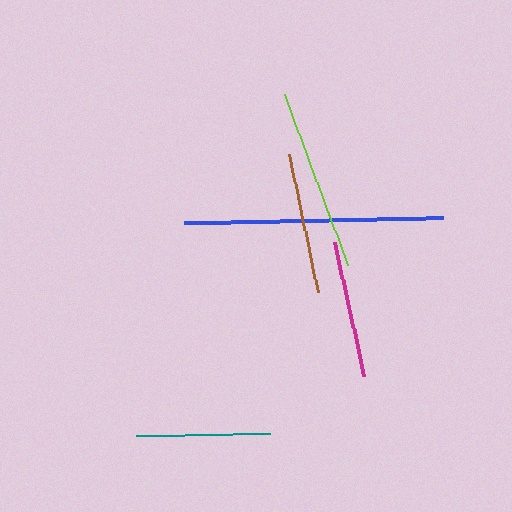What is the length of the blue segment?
The blue segment is approximately 259 pixels long.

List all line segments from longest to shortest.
From longest to shortest: blue, lime, brown, magenta, teal.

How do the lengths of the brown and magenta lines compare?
The brown and magenta lines are approximately the same length.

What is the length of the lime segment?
The lime segment is approximately 182 pixels long.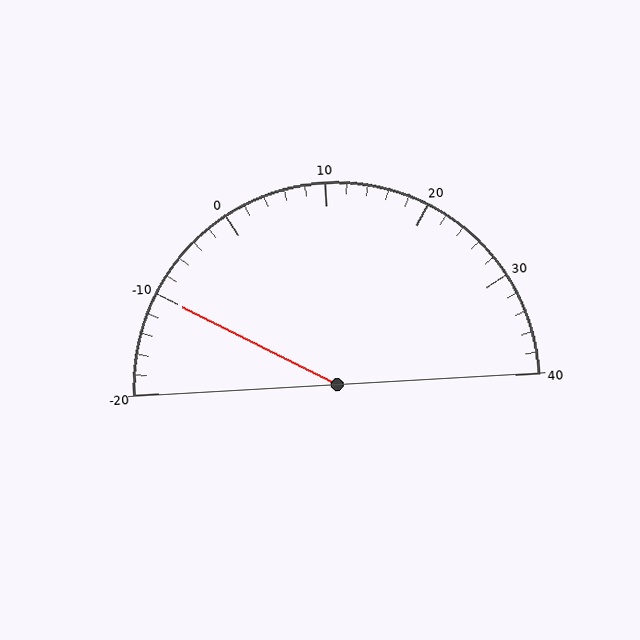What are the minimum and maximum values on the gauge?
The gauge ranges from -20 to 40.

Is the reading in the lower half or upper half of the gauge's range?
The reading is in the lower half of the range (-20 to 40).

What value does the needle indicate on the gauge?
The needle indicates approximately -10.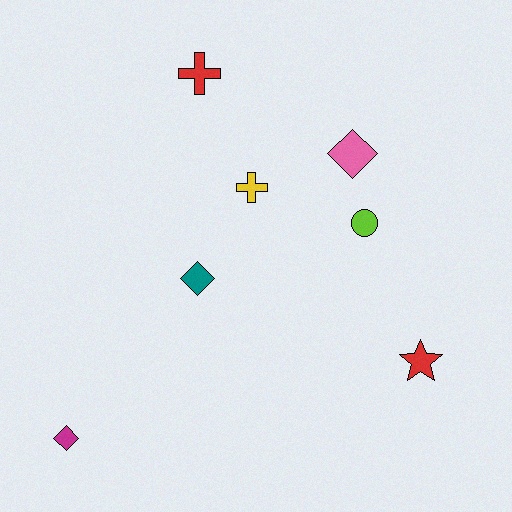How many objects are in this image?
There are 7 objects.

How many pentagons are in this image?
There are no pentagons.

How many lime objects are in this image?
There is 1 lime object.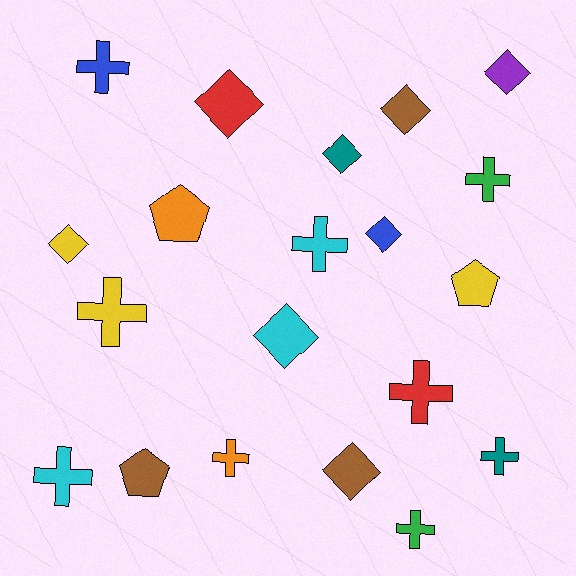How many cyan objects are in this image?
There are 3 cyan objects.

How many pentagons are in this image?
There are 3 pentagons.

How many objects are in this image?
There are 20 objects.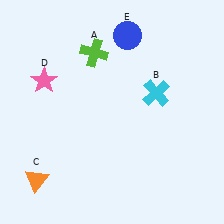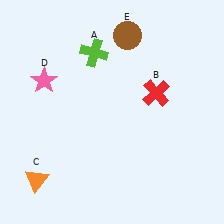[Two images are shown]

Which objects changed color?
B changed from cyan to red. E changed from blue to brown.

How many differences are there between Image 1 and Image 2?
There are 2 differences between the two images.